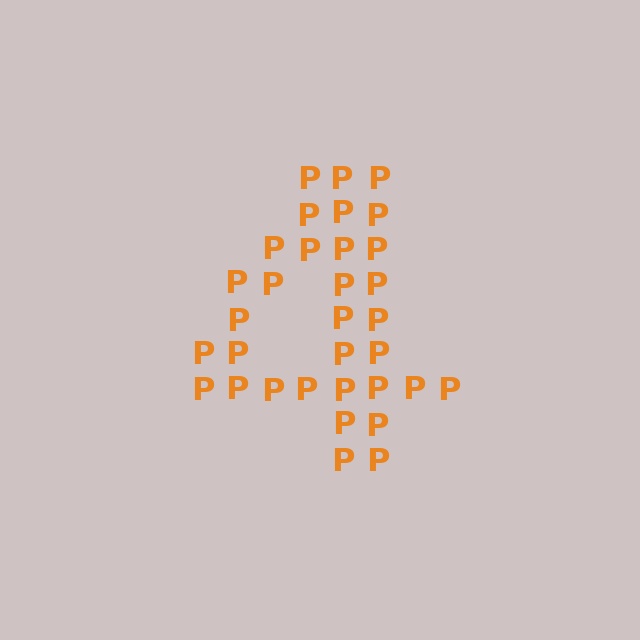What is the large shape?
The large shape is the digit 4.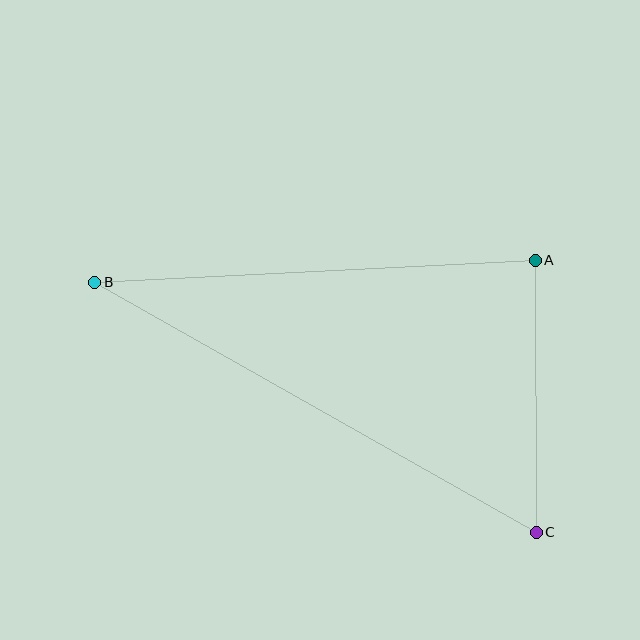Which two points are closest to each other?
Points A and C are closest to each other.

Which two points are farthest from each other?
Points B and C are farthest from each other.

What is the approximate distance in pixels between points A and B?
The distance between A and B is approximately 441 pixels.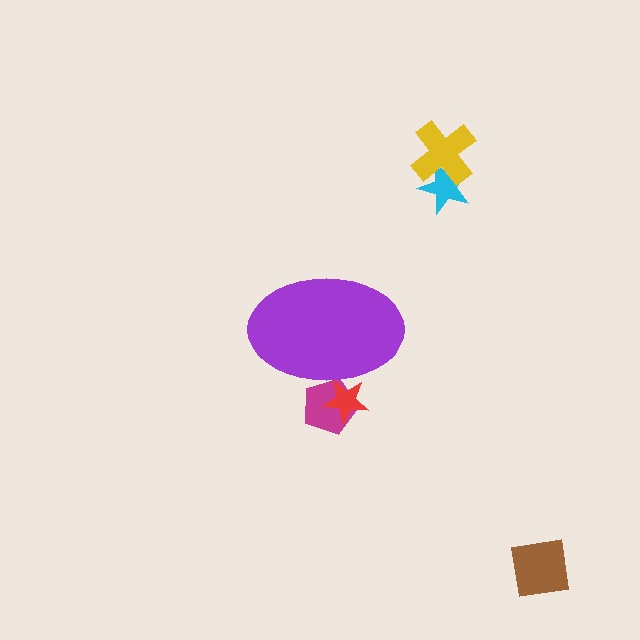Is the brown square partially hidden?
No, the brown square is fully visible.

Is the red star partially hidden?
Yes, the red star is partially hidden behind the purple ellipse.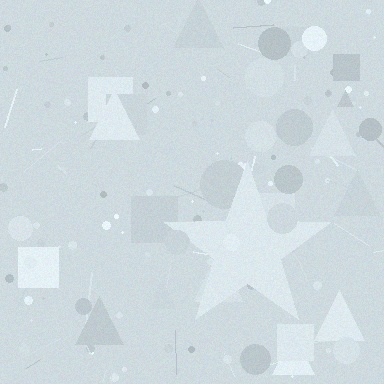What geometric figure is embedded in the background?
A star is embedded in the background.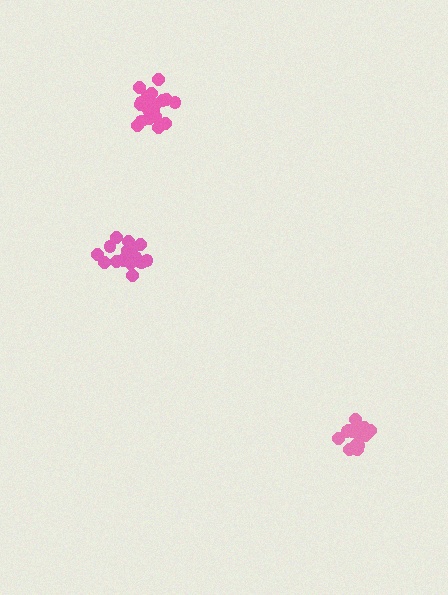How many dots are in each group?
Group 1: 18 dots, Group 2: 17 dots, Group 3: 19 dots (54 total).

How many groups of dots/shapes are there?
There are 3 groups.